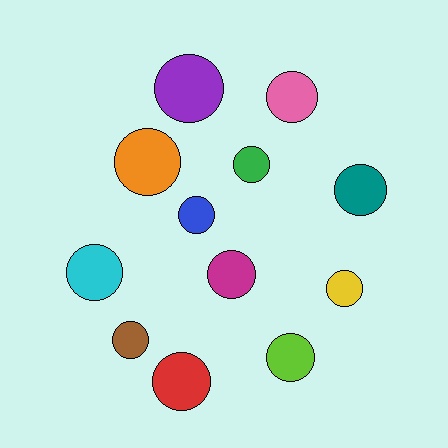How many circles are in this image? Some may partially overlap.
There are 12 circles.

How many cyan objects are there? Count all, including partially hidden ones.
There is 1 cyan object.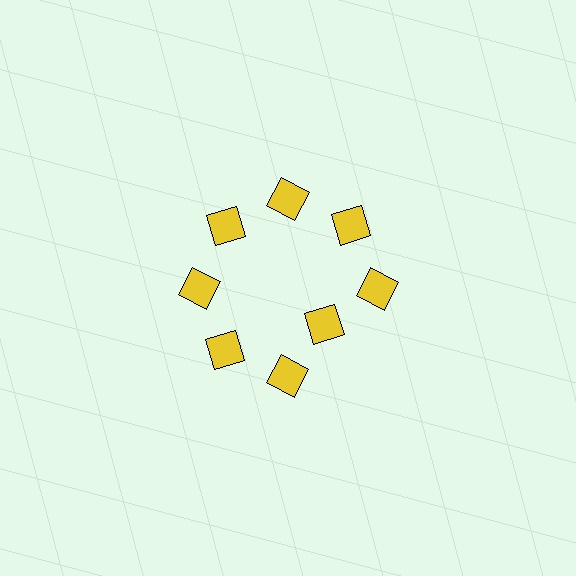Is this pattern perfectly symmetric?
No. The 8 yellow diamonds are arranged in a ring, but one element near the 4 o'clock position is pulled inward toward the center, breaking the 8-fold rotational symmetry.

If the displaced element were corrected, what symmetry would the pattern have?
It would have 8-fold rotational symmetry — the pattern would map onto itself every 45 degrees.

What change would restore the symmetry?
The symmetry would be restored by moving it outward, back onto the ring so that all 8 diamonds sit at equal angles and equal distance from the center.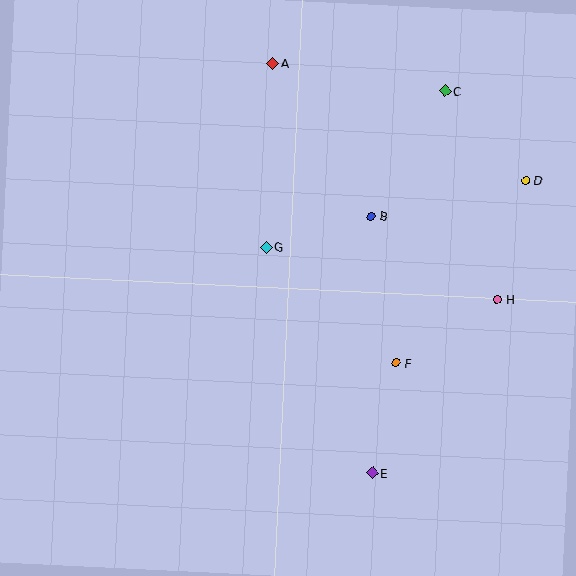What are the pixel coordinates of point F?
Point F is at (396, 363).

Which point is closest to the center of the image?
Point G at (266, 247) is closest to the center.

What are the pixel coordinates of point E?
Point E is at (372, 473).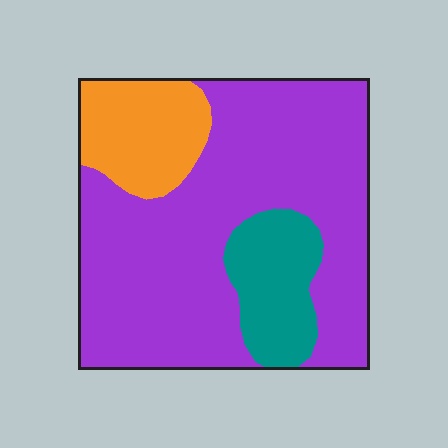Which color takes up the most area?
Purple, at roughly 70%.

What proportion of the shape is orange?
Orange takes up about one sixth (1/6) of the shape.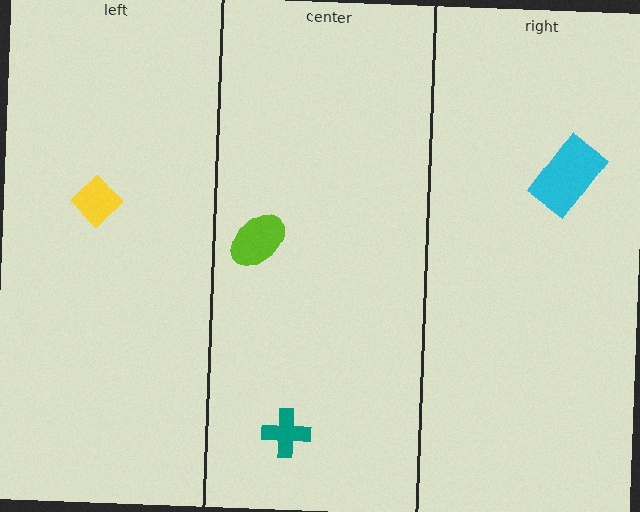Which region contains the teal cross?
The center region.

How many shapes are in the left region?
1.